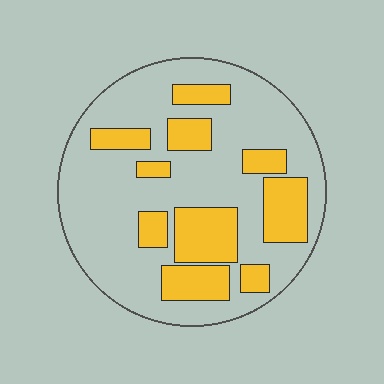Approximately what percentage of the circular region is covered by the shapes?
Approximately 30%.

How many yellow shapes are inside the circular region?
10.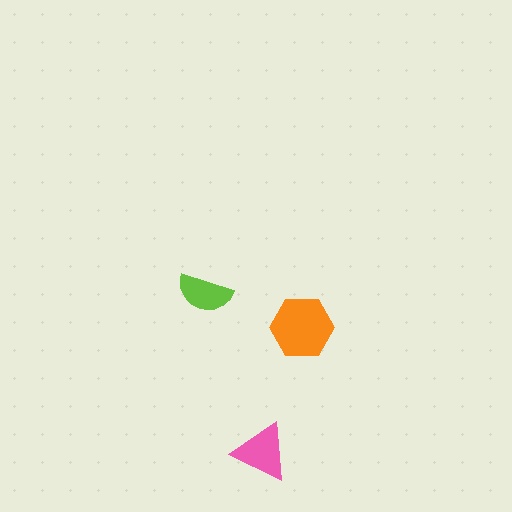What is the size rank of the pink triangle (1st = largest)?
2nd.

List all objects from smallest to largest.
The lime semicircle, the pink triangle, the orange hexagon.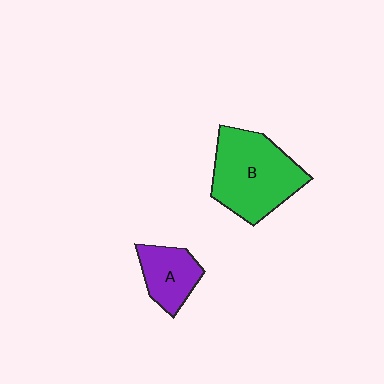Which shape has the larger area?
Shape B (green).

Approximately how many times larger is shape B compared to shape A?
Approximately 2.0 times.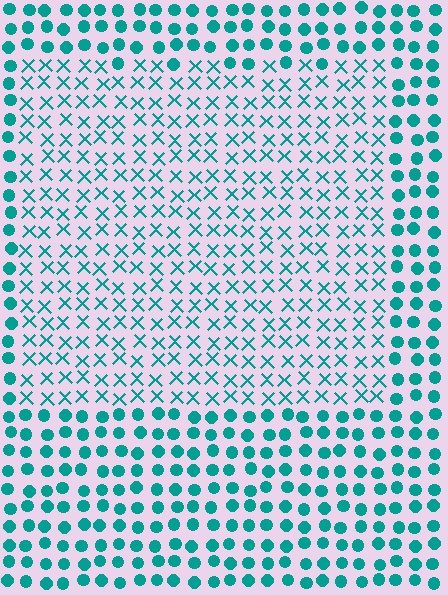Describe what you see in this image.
The image is filled with small teal elements arranged in a uniform grid. A rectangle-shaped region contains X marks, while the surrounding area contains circles. The boundary is defined purely by the change in element shape.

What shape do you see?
I see a rectangle.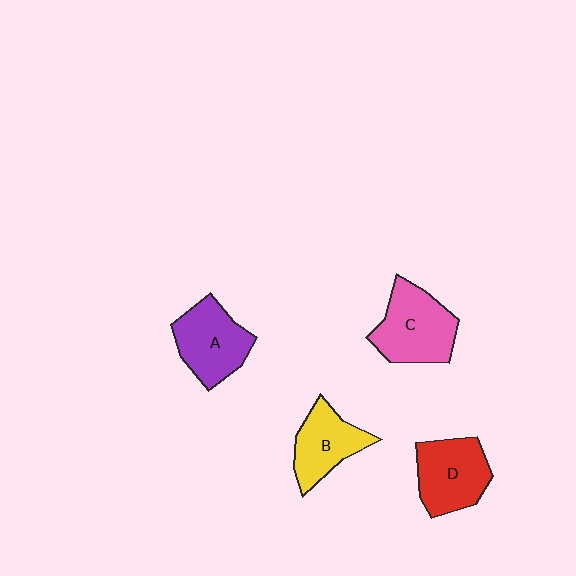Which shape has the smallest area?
Shape B (yellow).